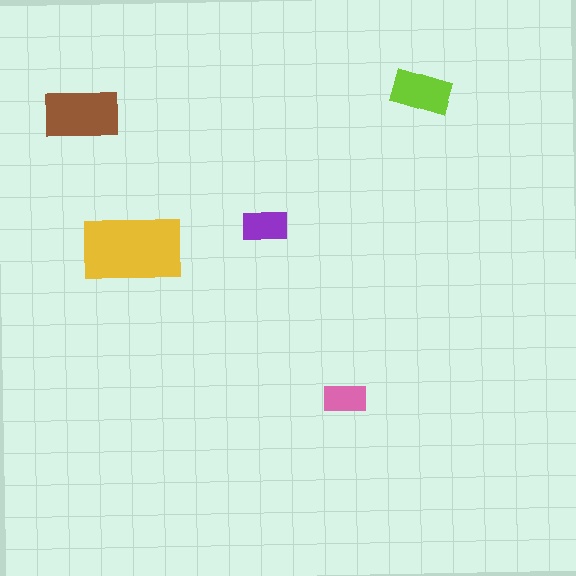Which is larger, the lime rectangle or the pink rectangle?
The lime one.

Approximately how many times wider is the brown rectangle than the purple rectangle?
About 1.5 times wider.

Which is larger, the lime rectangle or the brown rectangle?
The brown one.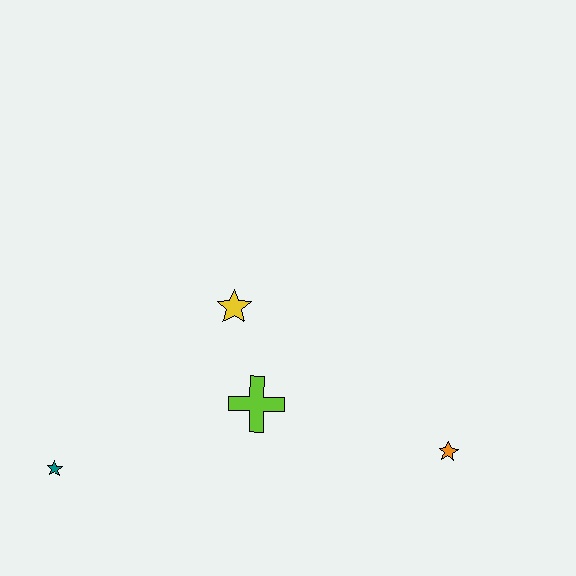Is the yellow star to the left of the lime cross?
Yes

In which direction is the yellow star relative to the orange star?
The yellow star is to the left of the orange star.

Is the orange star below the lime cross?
Yes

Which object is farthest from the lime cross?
The teal star is farthest from the lime cross.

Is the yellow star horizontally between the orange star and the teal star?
Yes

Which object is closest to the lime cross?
The yellow star is closest to the lime cross.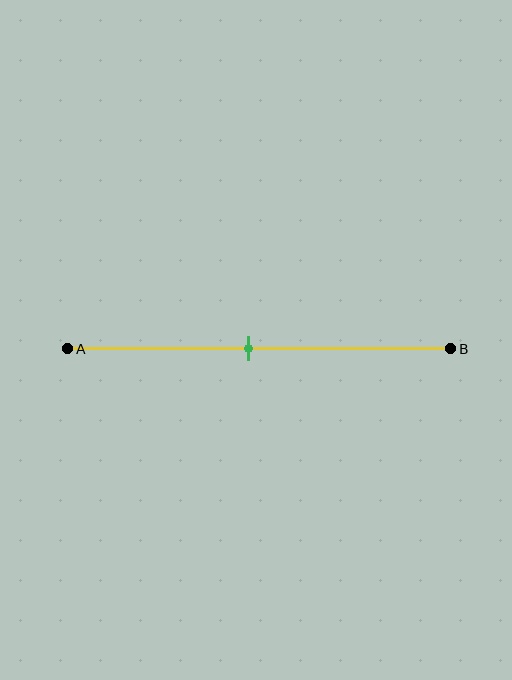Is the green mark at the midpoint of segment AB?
Yes, the mark is approximately at the midpoint.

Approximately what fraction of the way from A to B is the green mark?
The green mark is approximately 45% of the way from A to B.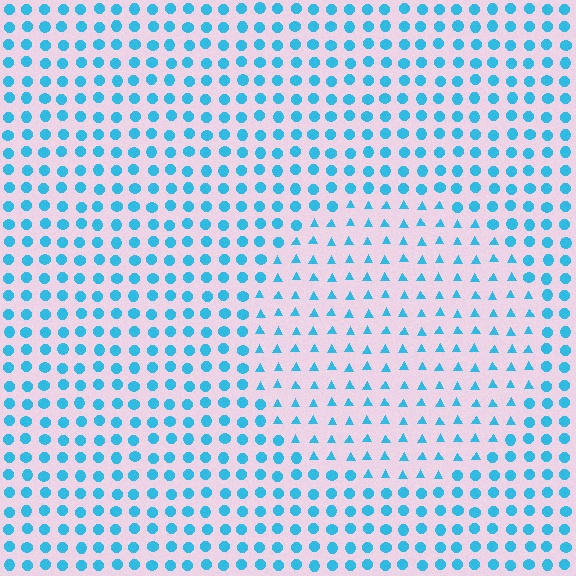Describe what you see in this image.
The image is filled with small cyan elements arranged in a uniform grid. A circle-shaped region contains triangles, while the surrounding area contains circles. The boundary is defined purely by the change in element shape.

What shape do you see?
I see a circle.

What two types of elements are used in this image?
The image uses triangles inside the circle region and circles outside it.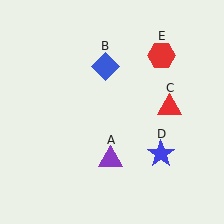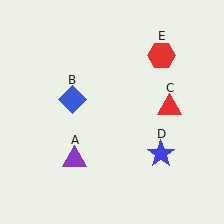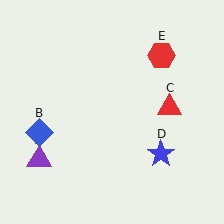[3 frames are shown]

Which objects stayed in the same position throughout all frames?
Red triangle (object C) and blue star (object D) and red hexagon (object E) remained stationary.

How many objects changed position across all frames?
2 objects changed position: purple triangle (object A), blue diamond (object B).